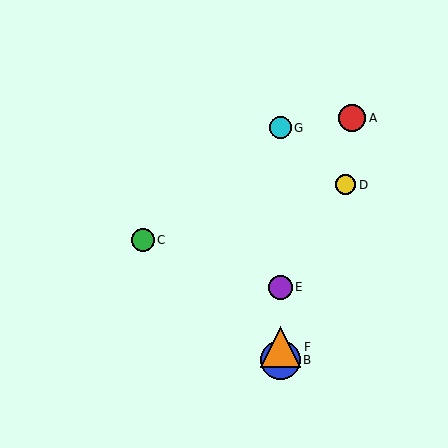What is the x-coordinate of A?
Object A is at x≈352.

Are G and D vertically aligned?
No, G is at x≈281 and D is at x≈346.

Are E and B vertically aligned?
Yes, both are at x≈281.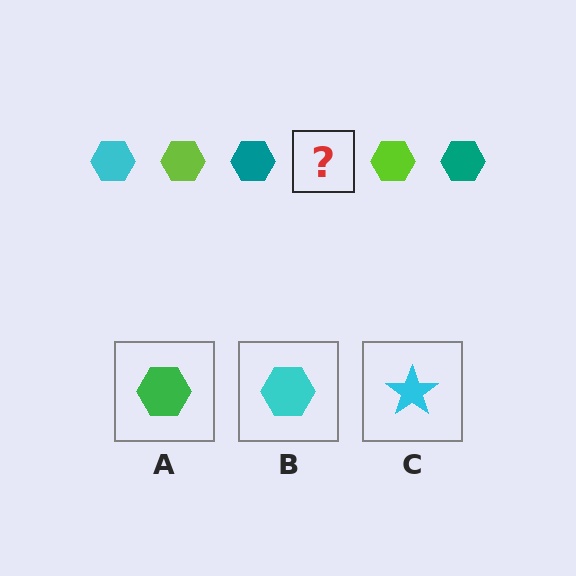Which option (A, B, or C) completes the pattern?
B.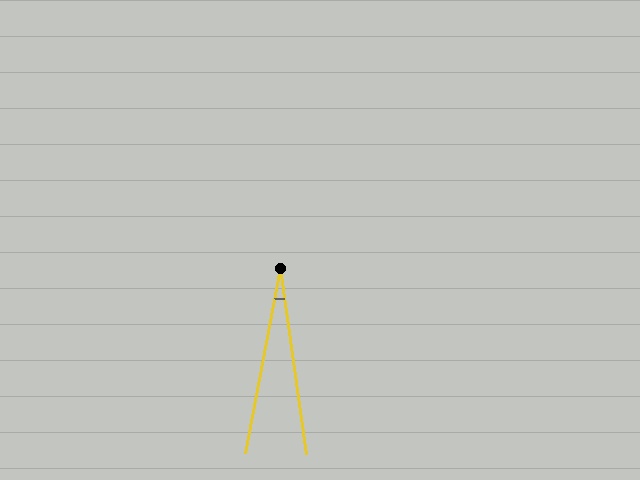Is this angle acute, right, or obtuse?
It is acute.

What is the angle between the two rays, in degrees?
Approximately 19 degrees.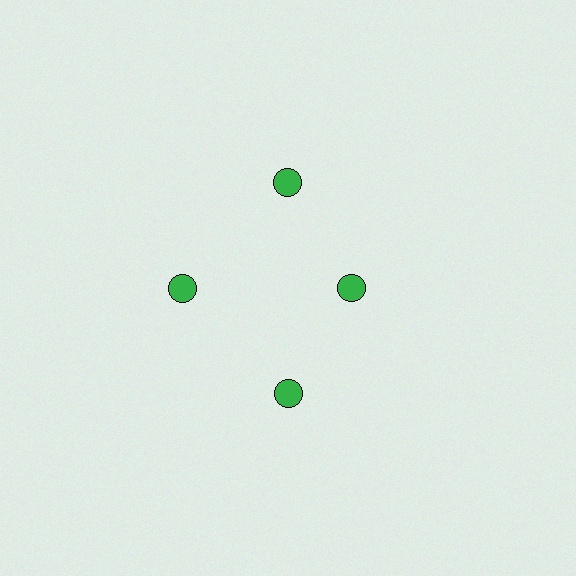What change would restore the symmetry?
The symmetry would be restored by moving it outward, back onto the ring so that all 4 circles sit at equal angles and equal distance from the center.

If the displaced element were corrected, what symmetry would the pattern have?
It would have 4-fold rotational symmetry — the pattern would map onto itself every 90 degrees.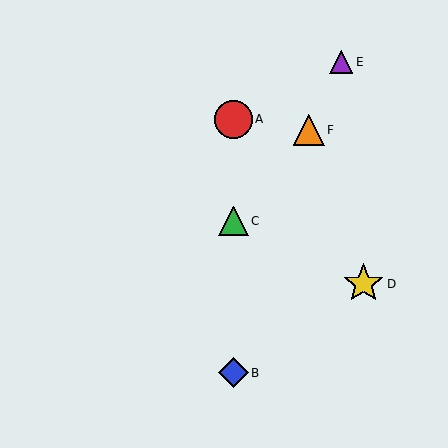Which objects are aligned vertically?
Objects A, B, C are aligned vertically.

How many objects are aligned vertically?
3 objects (A, B, C) are aligned vertically.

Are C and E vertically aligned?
No, C is at x≈233 and E is at x≈341.